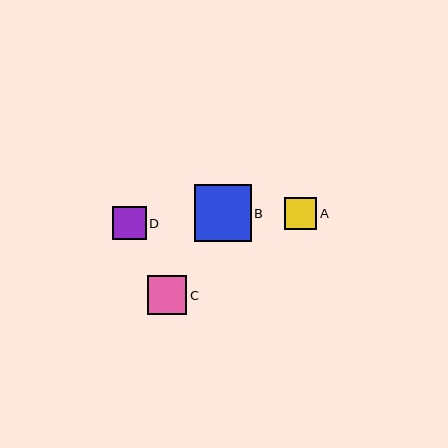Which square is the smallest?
Square A is the smallest with a size of approximately 33 pixels.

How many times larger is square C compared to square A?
Square C is approximately 1.2 times the size of square A.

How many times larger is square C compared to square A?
Square C is approximately 1.2 times the size of square A.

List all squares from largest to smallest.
From largest to smallest: B, C, D, A.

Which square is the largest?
Square B is the largest with a size of approximately 57 pixels.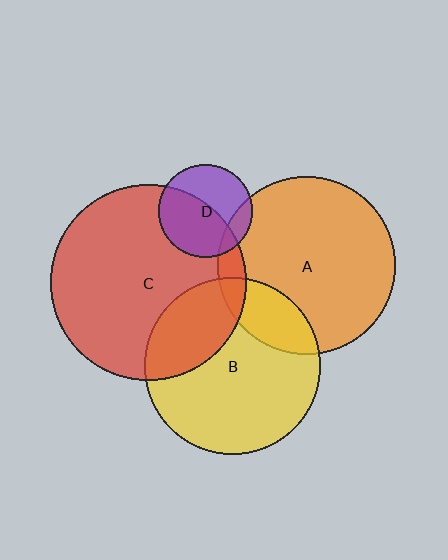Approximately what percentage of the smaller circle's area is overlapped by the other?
Approximately 5%.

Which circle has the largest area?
Circle C (red).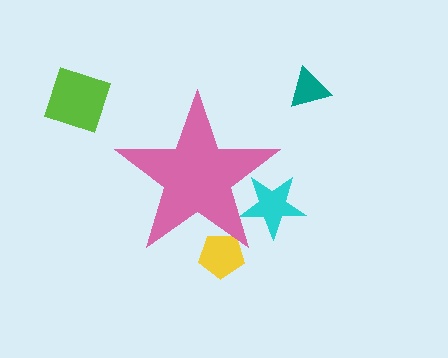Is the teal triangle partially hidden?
No, the teal triangle is fully visible.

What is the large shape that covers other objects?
A pink star.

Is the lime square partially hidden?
No, the lime square is fully visible.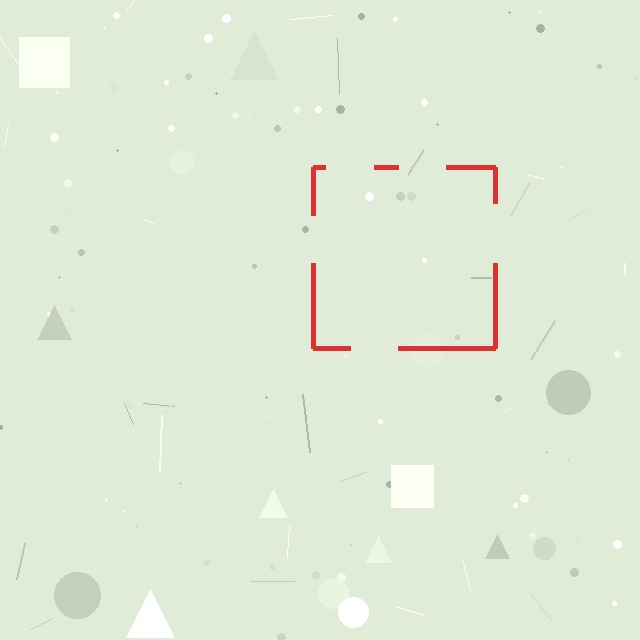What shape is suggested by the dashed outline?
The dashed outline suggests a square.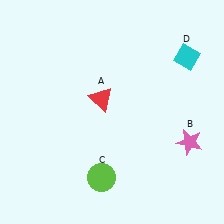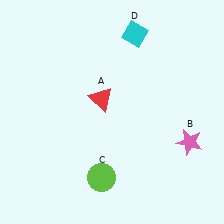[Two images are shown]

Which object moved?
The cyan diamond (D) moved left.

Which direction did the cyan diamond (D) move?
The cyan diamond (D) moved left.